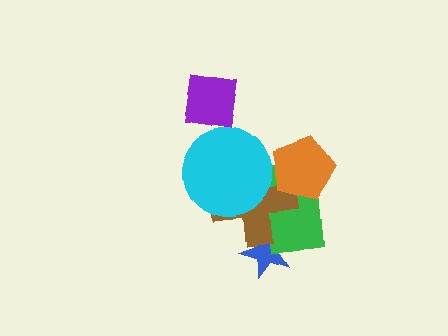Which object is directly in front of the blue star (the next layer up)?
The green rectangle is directly in front of the blue star.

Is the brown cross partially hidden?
Yes, it is partially covered by another shape.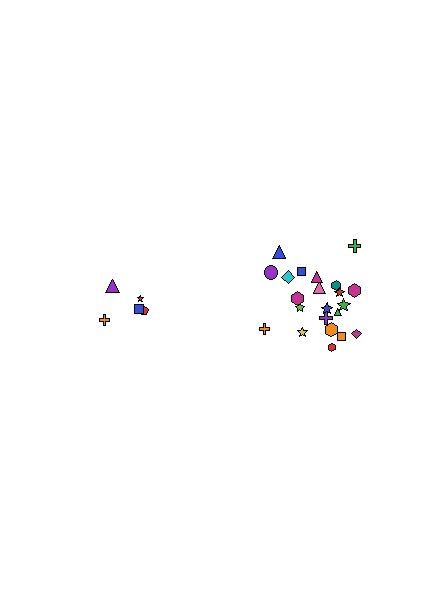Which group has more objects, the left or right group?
The right group.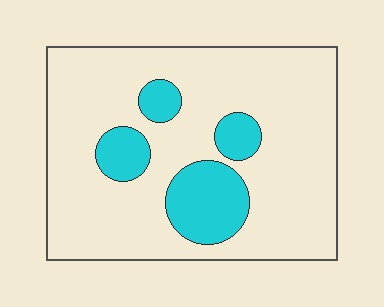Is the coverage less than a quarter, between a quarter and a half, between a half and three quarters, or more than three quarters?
Less than a quarter.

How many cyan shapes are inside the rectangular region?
4.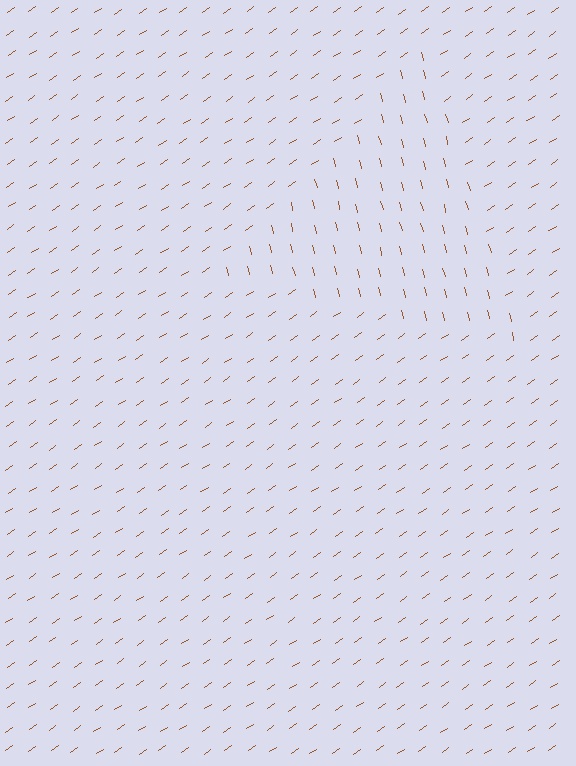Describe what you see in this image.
The image is filled with small brown line segments. A triangle region in the image has lines oriented differently from the surrounding lines, creating a visible texture boundary.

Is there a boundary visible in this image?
Yes, there is a texture boundary formed by a change in line orientation.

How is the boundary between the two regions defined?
The boundary is defined purely by a change in line orientation (approximately 70 degrees difference). All lines are the same color and thickness.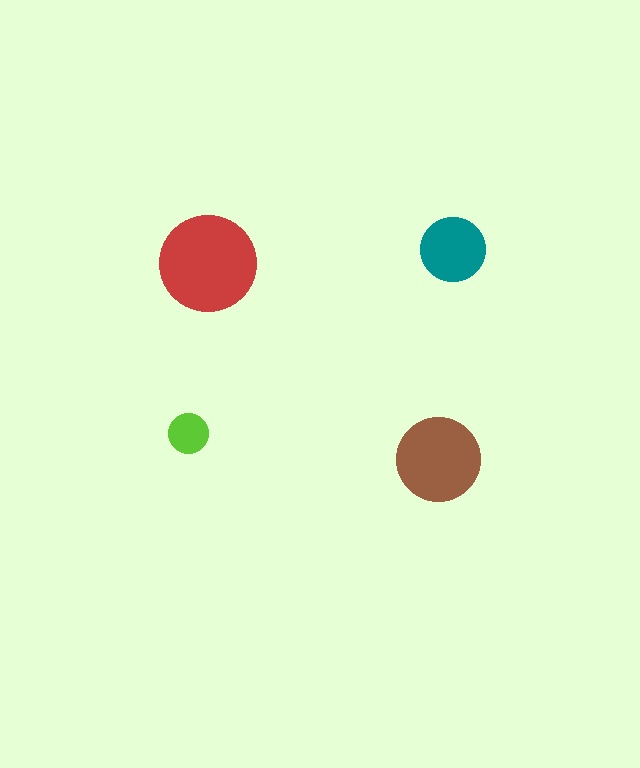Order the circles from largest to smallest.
the red one, the brown one, the teal one, the lime one.